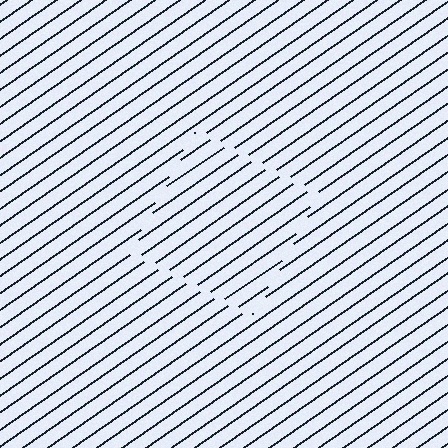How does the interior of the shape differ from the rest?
The interior of the shape contains the same grating, shifted by half a period — the contour is defined by the phase discontinuity where line-ends from the inner and outer gratings abut.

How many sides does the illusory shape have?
4 sides — the line-ends trace a square.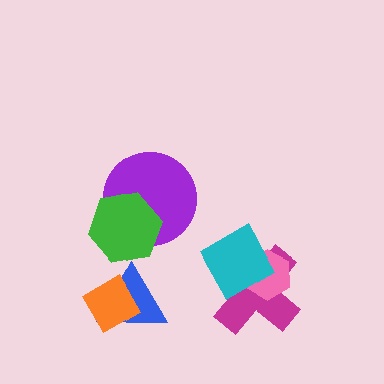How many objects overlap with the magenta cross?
2 objects overlap with the magenta cross.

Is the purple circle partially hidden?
Yes, it is partially covered by another shape.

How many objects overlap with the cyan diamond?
2 objects overlap with the cyan diamond.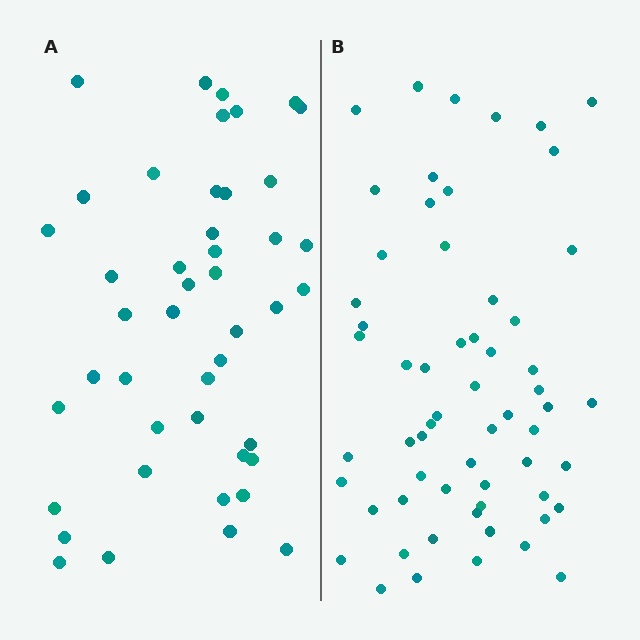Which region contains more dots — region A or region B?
Region B (the right region) has more dots.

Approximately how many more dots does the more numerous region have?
Region B has approximately 15 more dots than region A.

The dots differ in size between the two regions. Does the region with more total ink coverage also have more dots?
No. Region A has more total ink coverage because its dots are larger, but region B actually contains more individual dots. Total area can be misleading — the number of items is what matters here.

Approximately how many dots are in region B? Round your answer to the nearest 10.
About 60 dots.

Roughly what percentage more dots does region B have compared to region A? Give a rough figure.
About 35% more.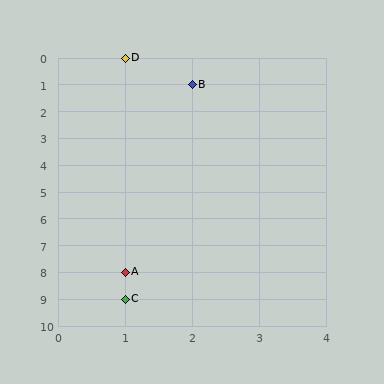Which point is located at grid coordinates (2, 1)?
Point B is at (2, 1).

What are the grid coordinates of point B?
Point B is at grid coordinates (2, 1).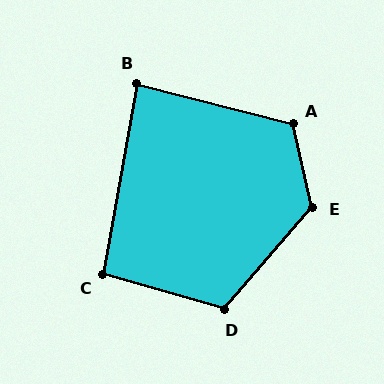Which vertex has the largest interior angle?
E, at approximately 126 degrees.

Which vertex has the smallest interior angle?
B, at approximately 86 degrees.